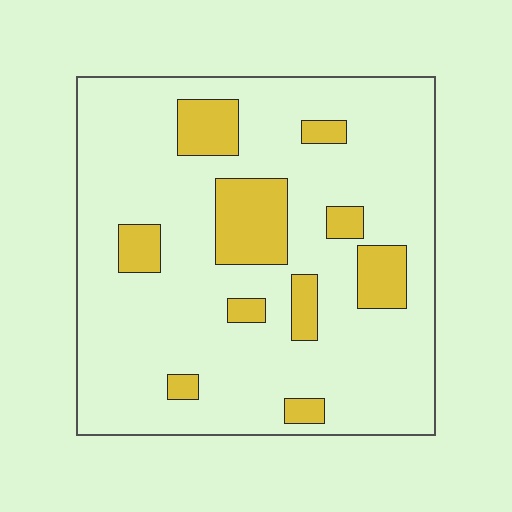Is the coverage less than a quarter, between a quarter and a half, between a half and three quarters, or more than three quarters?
Less than a quarter.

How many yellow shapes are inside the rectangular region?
10.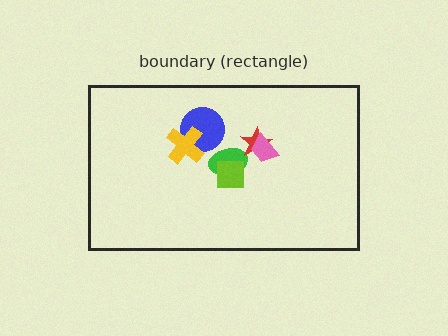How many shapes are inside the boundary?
6 inside, 0 outside.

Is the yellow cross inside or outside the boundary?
Inside.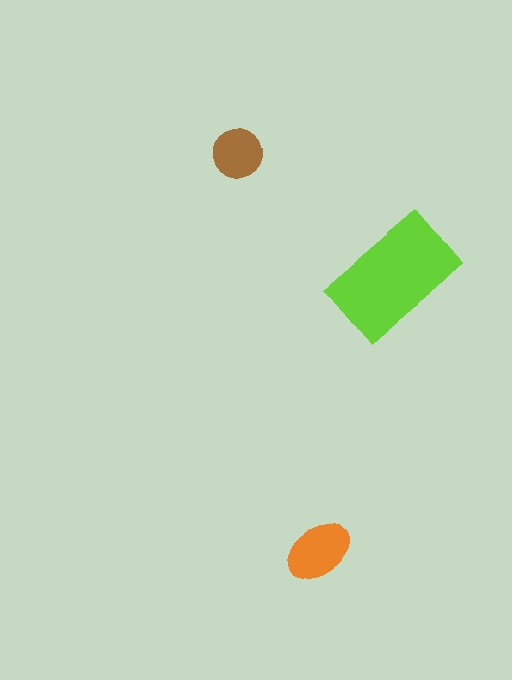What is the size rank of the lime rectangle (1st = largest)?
1st.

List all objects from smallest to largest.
The brown circle, the orange ellipse, the lime rectangle.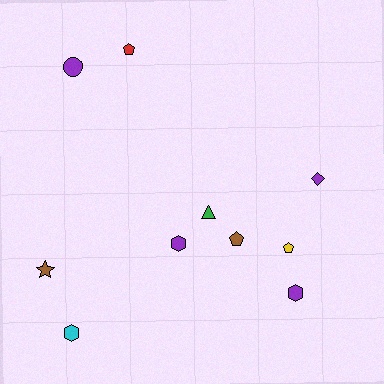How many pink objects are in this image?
There are no pink objects.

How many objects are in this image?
There are 10 objects.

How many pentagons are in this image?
There are 3 pentagons.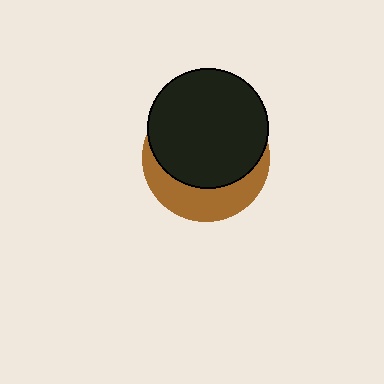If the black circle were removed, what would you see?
You would see the complete brown circle.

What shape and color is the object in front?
The object in front is a black circle.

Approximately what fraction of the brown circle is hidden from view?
Roughly 67% of the brown circle is hidden behind the black circle.